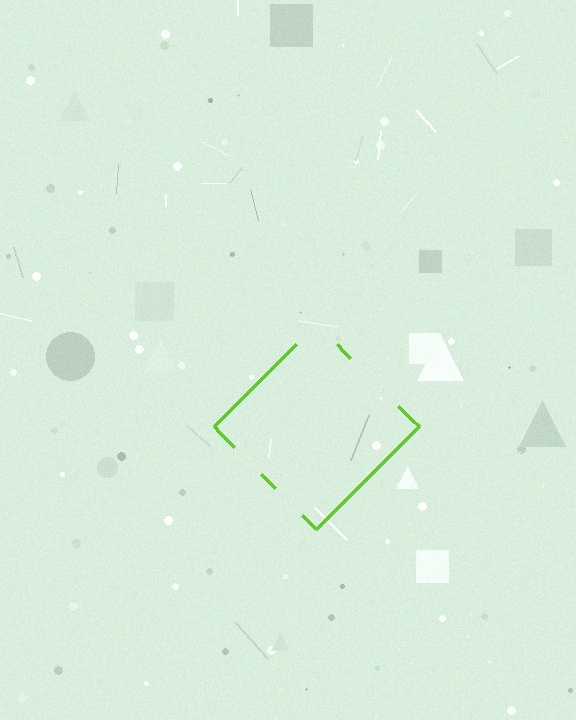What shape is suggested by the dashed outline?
The dashed outline suggests a diamond.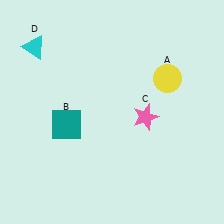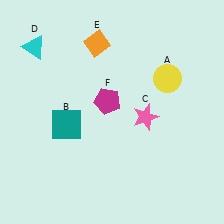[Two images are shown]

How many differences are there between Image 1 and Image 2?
There are 2 differences between the two images.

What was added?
An orange diamond (E), a magenta pentagon (F) were added in Image 2.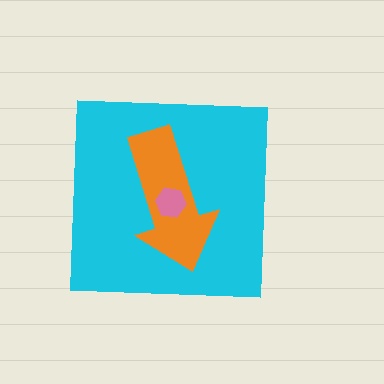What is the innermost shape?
The pink hexagon.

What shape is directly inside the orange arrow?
The pink hexagon.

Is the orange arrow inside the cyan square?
Yes.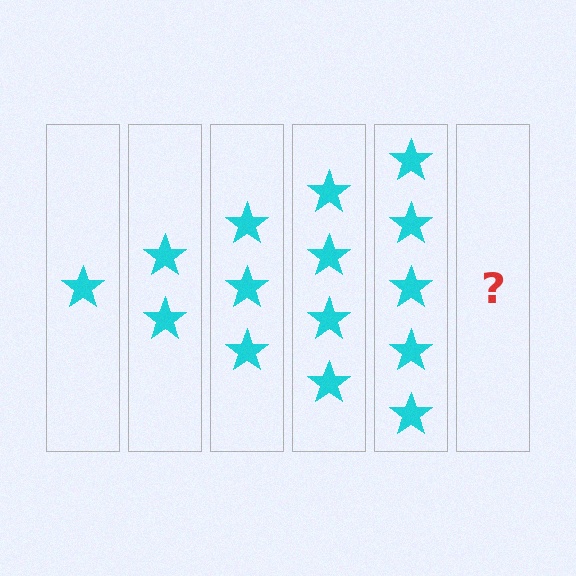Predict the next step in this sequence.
The next step is 6 stars.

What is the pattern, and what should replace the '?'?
The pattern is that each step adds one more star. The '?' should be 6 stars.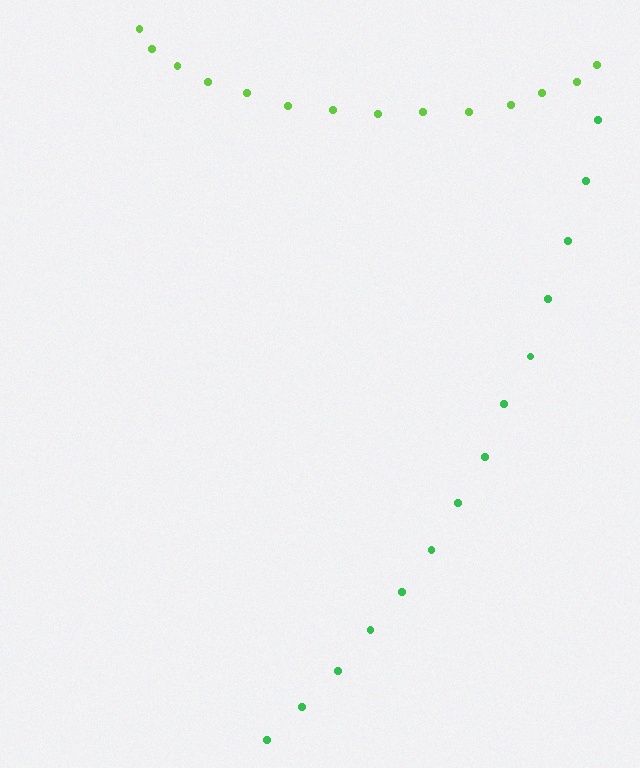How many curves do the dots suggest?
There are 2 distinct paths.